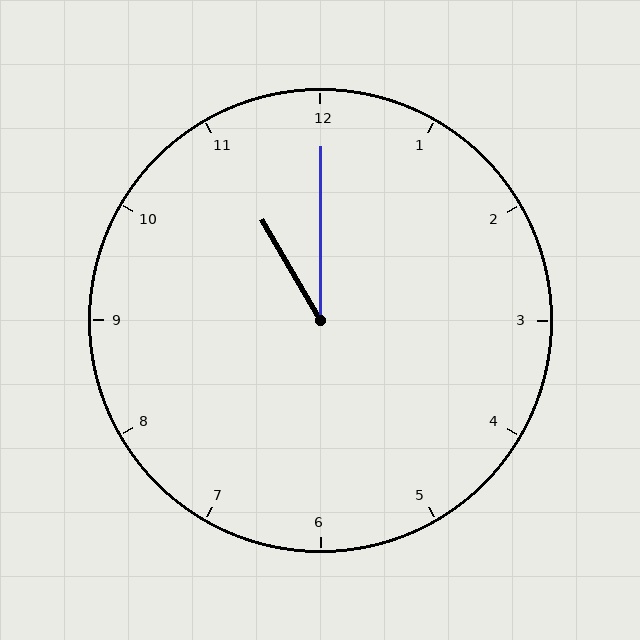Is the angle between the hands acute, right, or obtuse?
It is acute.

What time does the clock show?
11:00.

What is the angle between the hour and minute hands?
Approximately 30 degrees.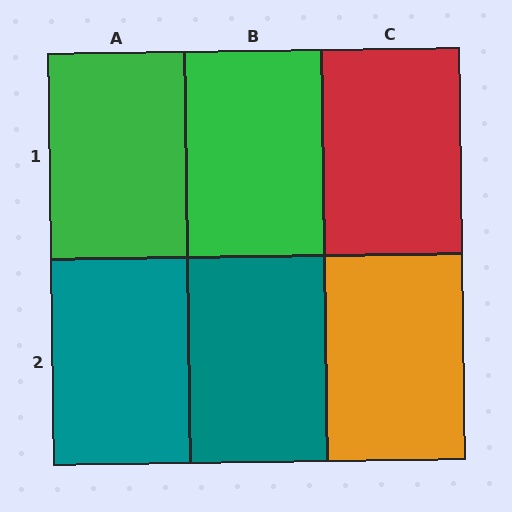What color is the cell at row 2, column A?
Teal.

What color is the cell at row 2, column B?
Teal.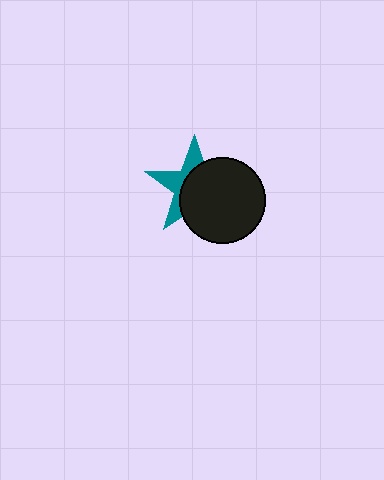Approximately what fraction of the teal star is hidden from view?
Roughly 61% of the teal star is hidden behind the black circle.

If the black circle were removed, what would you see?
You would see the complete teal star.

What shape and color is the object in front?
The object in front is a black circle.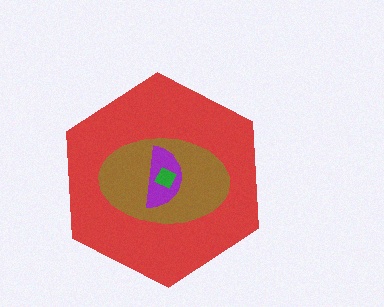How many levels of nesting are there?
4.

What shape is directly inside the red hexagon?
The brown ellipse.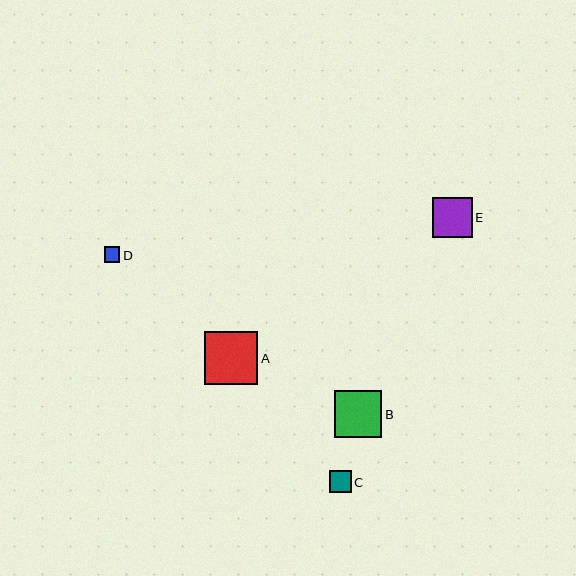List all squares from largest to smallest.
From largest to smallest: A, B, E, C, D.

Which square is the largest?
Square A is the largest with a size of approximately 54 pixels.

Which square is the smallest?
Square D is the smallest with a size of approximately 15 pixels.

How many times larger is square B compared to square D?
Square B is approximately 3.1 times the size of square D.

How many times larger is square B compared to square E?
Square B is approximately 1.2 times the size of square E.